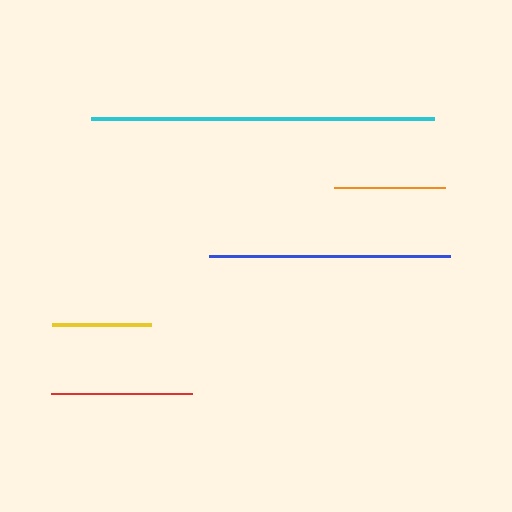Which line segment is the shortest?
The yellow line is the shortest at approximately 99 pixels.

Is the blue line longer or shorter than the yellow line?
The blue line is longer than the yellow line.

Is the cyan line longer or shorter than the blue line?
The cyan line is longer than the blue line.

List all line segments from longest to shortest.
From longest to shortest: cyan, blue, red, orange, yellow.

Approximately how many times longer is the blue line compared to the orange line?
The blue line is approximately 2.2 times the length of the orange line.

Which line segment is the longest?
The cyan line is the longest at approximately 343 pixels.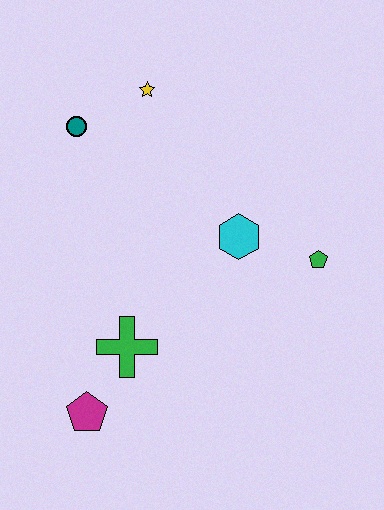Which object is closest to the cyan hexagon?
The green pentagon is closest to the cyan hexagon.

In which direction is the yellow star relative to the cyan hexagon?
The yellow star is above the cyan hexagon.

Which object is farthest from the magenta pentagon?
The yellow star is farthest from the magenta pentagon.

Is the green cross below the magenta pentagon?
No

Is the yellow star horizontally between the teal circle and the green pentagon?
Yes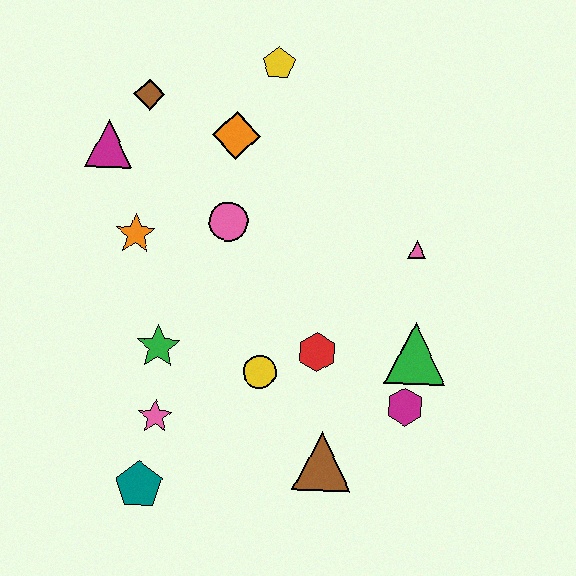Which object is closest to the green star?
The pink star is closest to the green star.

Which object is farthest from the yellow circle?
The yellow pentagon is farthest from the yellow circle.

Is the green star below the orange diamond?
Yes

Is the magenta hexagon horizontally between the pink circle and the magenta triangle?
No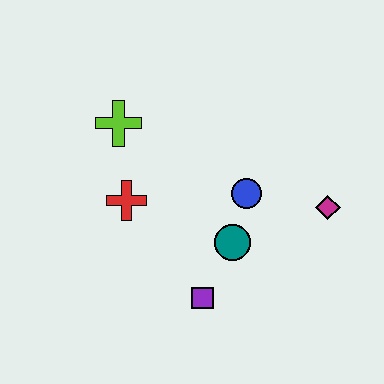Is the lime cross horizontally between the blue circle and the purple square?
No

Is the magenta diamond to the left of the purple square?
No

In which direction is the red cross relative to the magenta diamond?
The red cross is to the left of the magenta diamond.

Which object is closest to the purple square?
The teal circle is closest to the purple square.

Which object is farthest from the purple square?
The lime cross is farthest from the purple square.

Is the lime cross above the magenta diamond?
Yes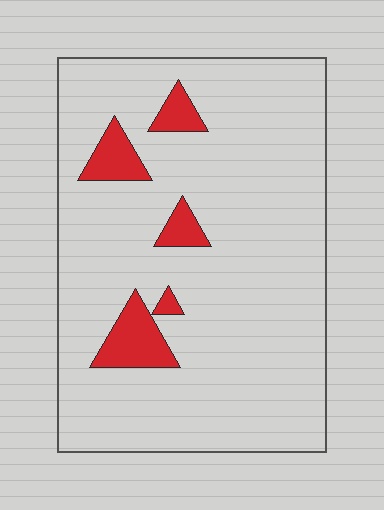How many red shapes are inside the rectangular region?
5.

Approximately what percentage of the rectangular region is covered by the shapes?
Approximately 10%.